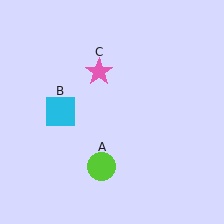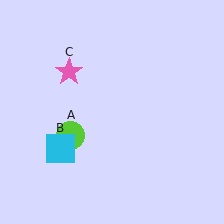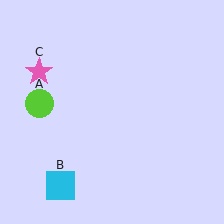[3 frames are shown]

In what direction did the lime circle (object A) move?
The lime circle (object A) moved up and to the left.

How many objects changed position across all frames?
3 objects changed position: lime circle (object A), cyan square (object B), pink star (object C).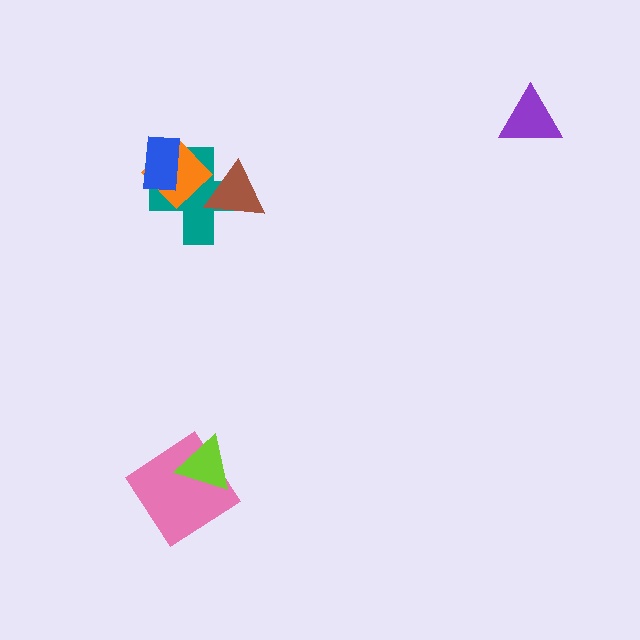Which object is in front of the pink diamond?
The lime triangle is in front of the pink diamond.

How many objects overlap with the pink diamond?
1 object overlaps with the pink diamond.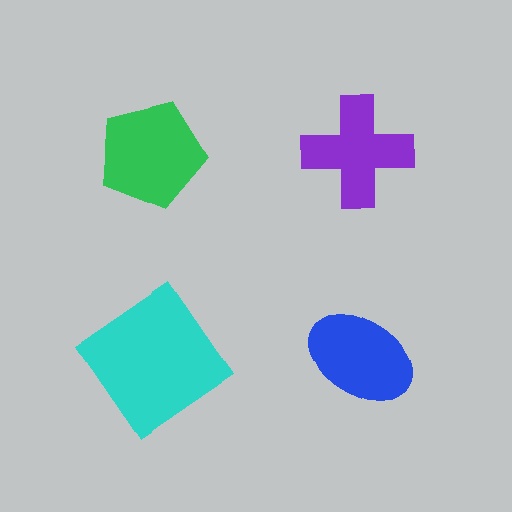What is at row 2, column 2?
A blue ellipse.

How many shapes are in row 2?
2 shapes.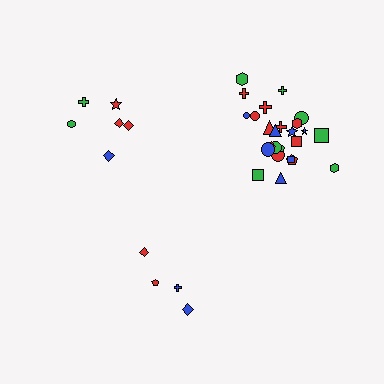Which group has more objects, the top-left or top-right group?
The top-right group.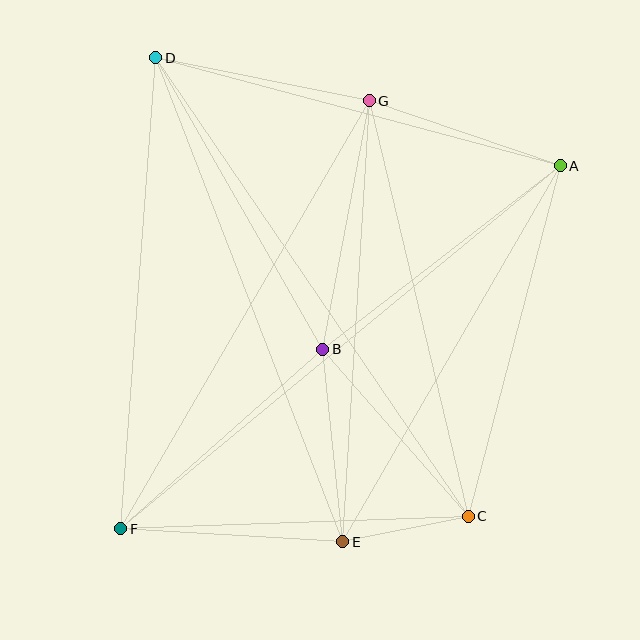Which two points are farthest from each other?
Points A and F are farthest from each other.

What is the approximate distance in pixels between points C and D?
The distance between C and D is approximately 555 pixels.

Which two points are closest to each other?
Points C and E are closest to each other.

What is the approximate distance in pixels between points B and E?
The distance between B and E is approximately 194 pixels.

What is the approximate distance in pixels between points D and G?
The distance between D and G is approximately 217 pixels.